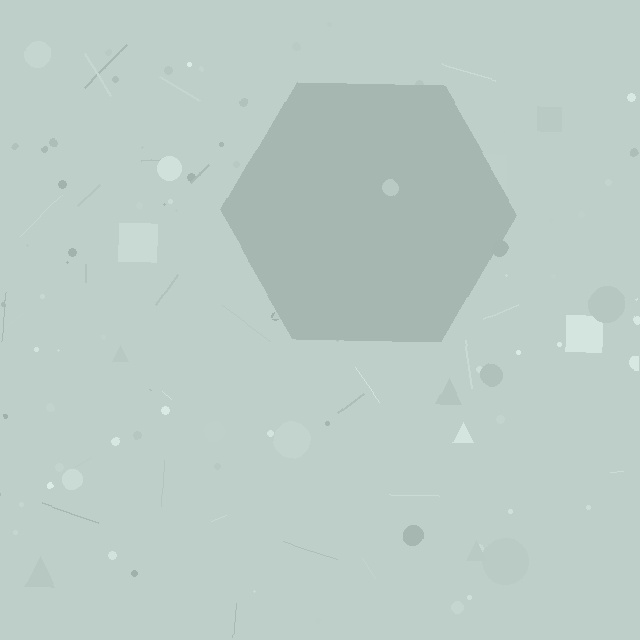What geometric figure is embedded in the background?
A hexagon is embedded in the background.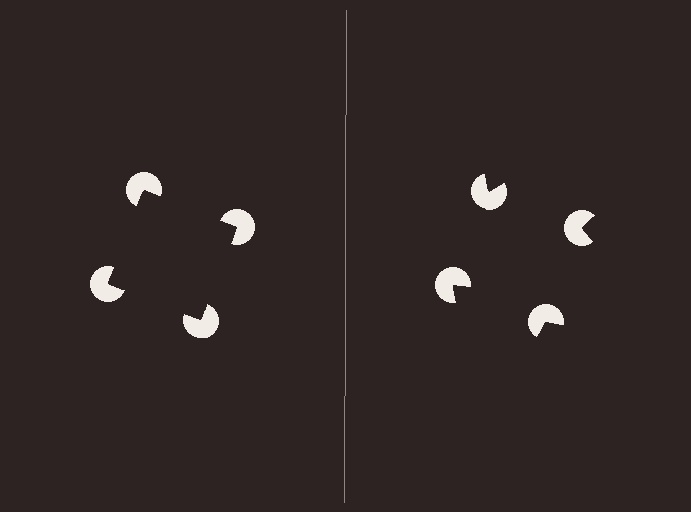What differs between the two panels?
The pac-man discs are positioned identically on both sides; only the wedge orientations differ. On the left they align to a square; on the right they are misaligned.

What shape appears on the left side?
An illusory square.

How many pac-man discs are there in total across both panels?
8 — 4 on each side.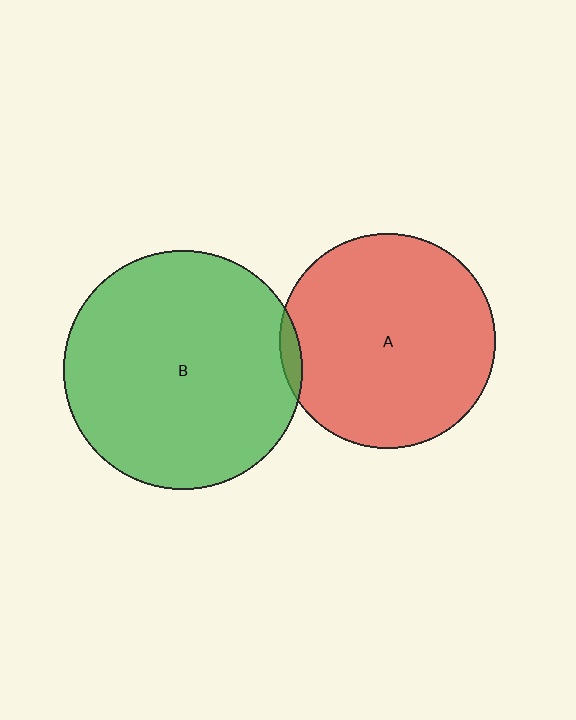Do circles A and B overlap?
Yes.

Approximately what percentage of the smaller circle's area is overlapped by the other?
Approximately 5%.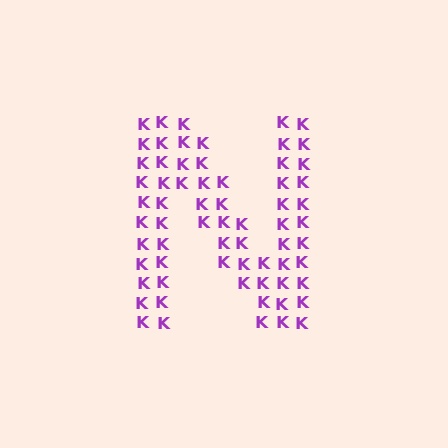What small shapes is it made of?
It is made of small letter K's.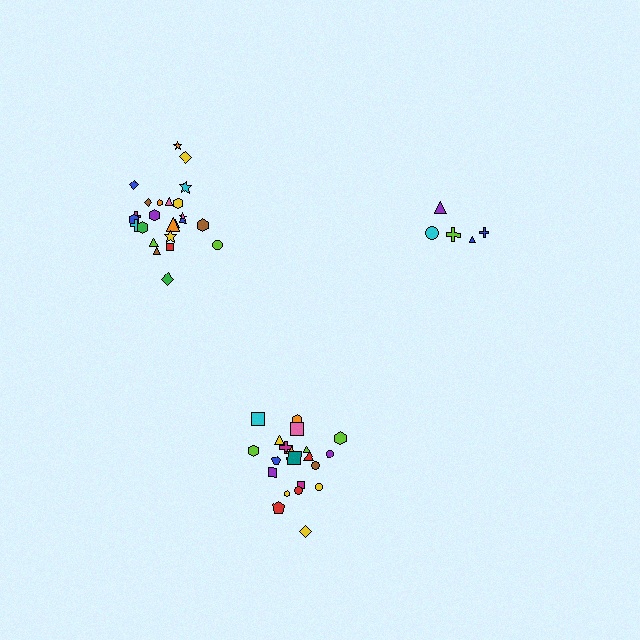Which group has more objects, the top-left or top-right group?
The top-left group.